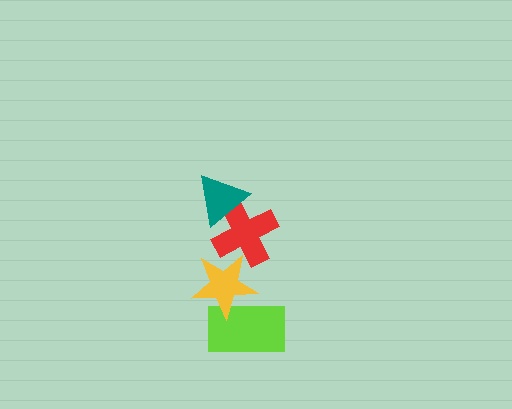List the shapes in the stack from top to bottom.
From top to bottom: the teal triangle, the red cross, the yellow star, the lime rectangle.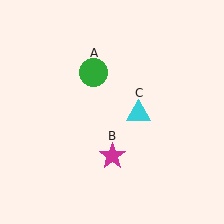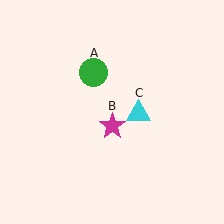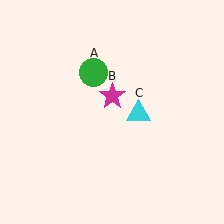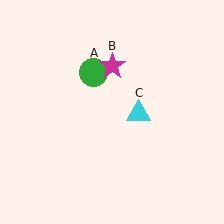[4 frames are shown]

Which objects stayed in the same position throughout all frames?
Green circle (object A) and cyan triangle (object C) remained stationary.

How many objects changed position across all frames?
1 object changed position: magenta star (object B).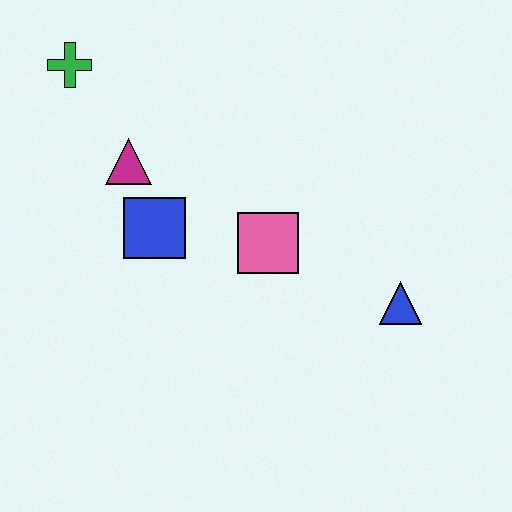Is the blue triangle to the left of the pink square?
No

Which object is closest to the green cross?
The magenta triangle is closest to the green cross.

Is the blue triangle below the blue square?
Yes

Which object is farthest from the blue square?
The blue triangle is farthest from the blue square.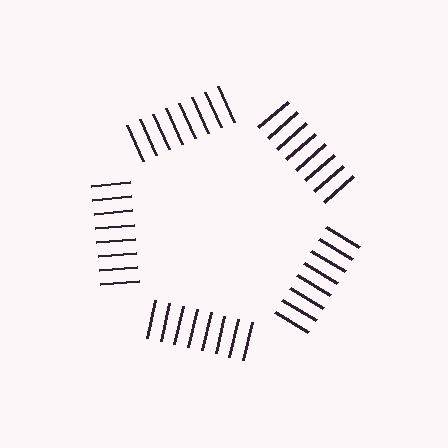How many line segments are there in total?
40 — 8 along each of the 5 edges.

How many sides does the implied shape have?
5 sides — the line-ends trace a pentagon.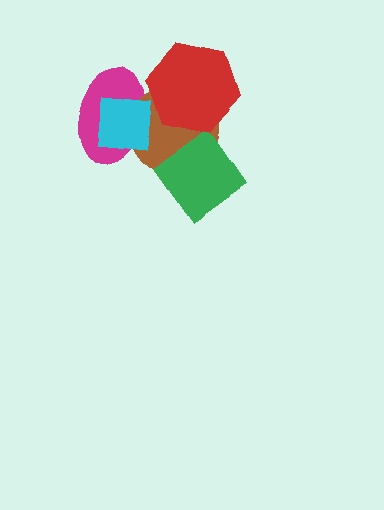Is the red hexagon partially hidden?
No, no other shape covers it.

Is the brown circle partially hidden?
Yes, it is partially covered by another shape.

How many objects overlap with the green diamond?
1 object overlaps with the green diamond.